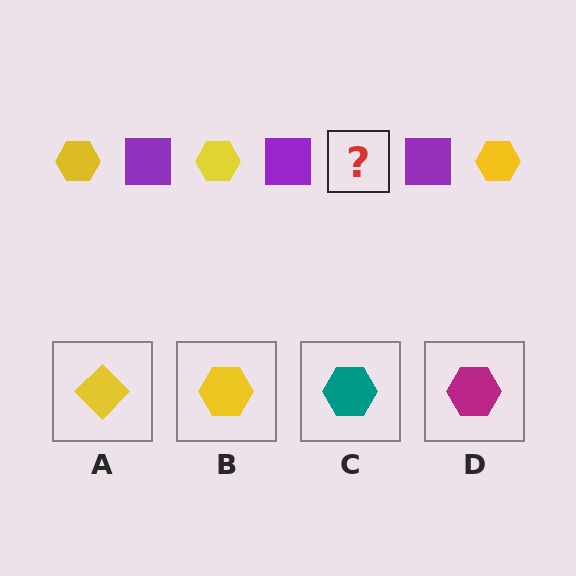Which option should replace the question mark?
Option B.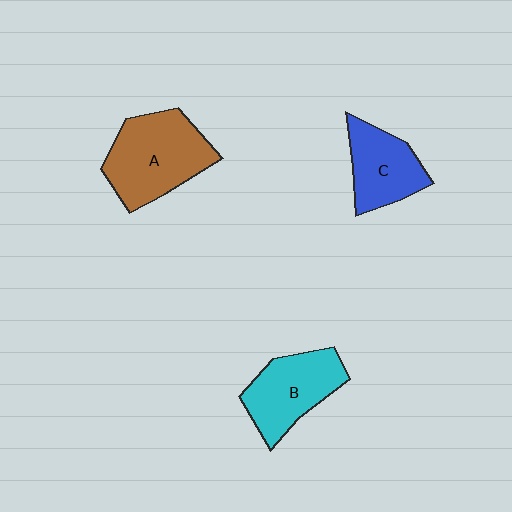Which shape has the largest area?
Shape A (brown).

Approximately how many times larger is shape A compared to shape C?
Approximately 1.5 times.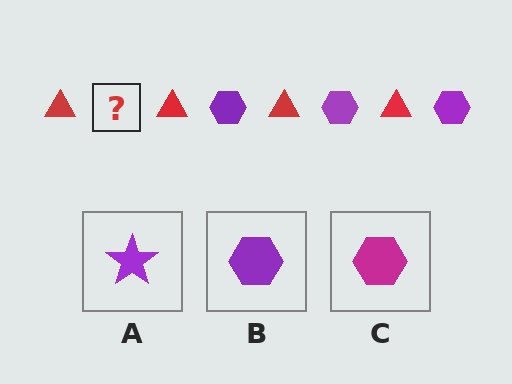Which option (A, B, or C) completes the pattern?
B.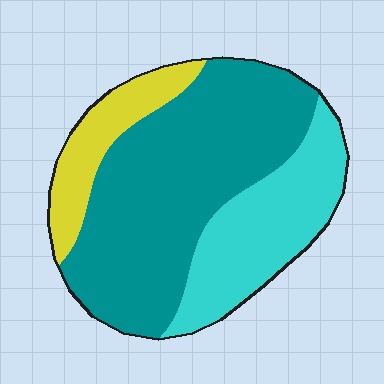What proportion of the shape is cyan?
Cyan covers 28% of the shape.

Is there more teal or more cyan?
Teal.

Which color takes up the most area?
Teal, at roughly 60%.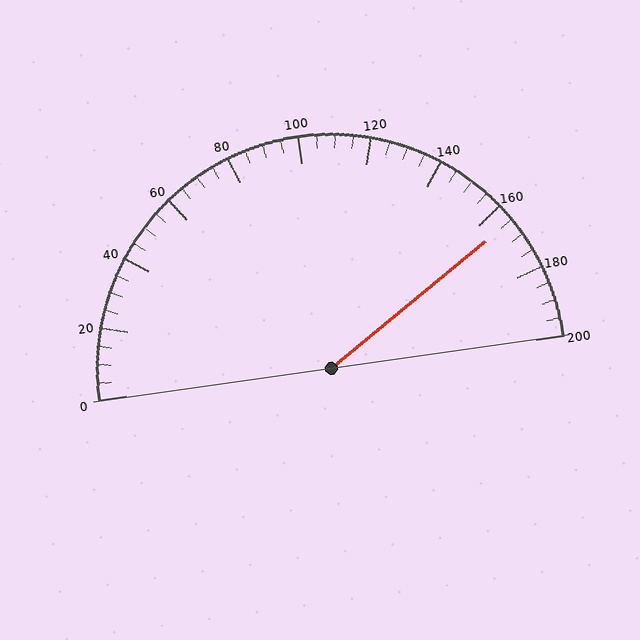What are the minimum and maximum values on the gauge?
The gauge ranges from 0 to 200.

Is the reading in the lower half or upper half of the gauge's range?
The reading is in the upper half of the range (0 to 200).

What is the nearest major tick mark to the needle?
The nearest major tick mark is 160.